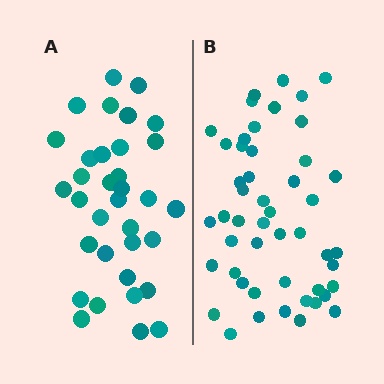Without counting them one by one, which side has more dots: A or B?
Region B (the right region) has more dots.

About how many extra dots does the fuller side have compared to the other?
Region B has approximately 15 more dots than region A.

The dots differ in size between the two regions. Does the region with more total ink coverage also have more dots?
No. Region A has more total ink coverage because its dots are larger, but region B actually contains more individual dots. Total area can be misleading — the number of items is what matters here.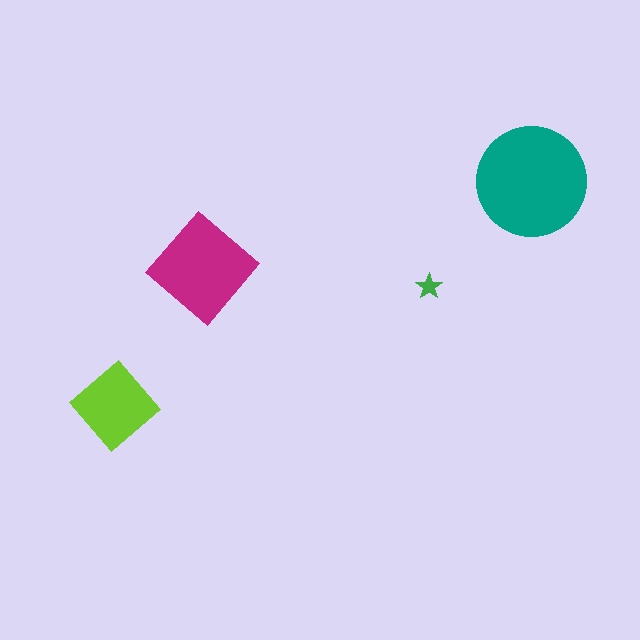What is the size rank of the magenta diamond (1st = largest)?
2nd.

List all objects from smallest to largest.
The green star, the lime diamond, the magenta diamond, the teal circle.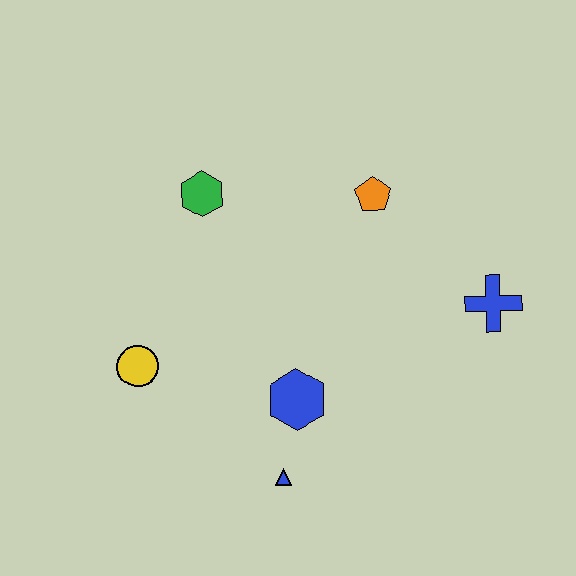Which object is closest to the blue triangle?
The blue hexagon is closest to the blue triangle.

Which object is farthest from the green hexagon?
The blue cross is farthest from the green hexagon.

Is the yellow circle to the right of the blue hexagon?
No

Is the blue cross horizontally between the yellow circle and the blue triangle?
No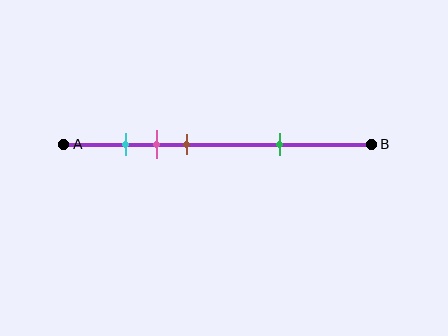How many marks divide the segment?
There are 4 marks dividing the segment.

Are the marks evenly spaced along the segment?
No, the marks are not evenly spaced.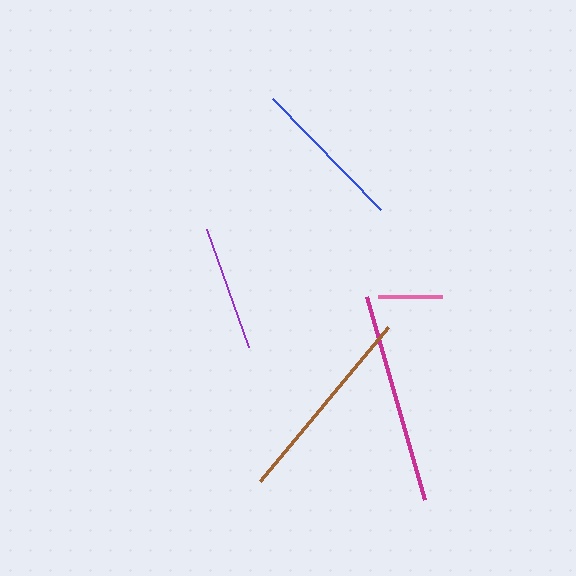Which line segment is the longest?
The magenta line is the longest at approximately 211 pixels.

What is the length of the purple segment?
The purple segment is approximately 126 pixels long.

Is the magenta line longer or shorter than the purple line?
The magenta line is longer than the purple line.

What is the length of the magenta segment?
The magenta segment is approximately 211 pixels long.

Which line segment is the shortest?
The pink line is the shortest at approximately 64 pixels.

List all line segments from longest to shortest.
From longest to shortest: magenta, brown, blue, purple, pink.